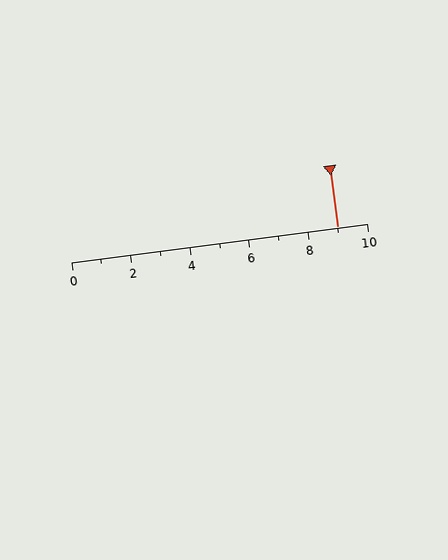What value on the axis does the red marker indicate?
The marker indicates approximately 9.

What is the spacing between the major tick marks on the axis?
The major ticks are spaced 2 apart.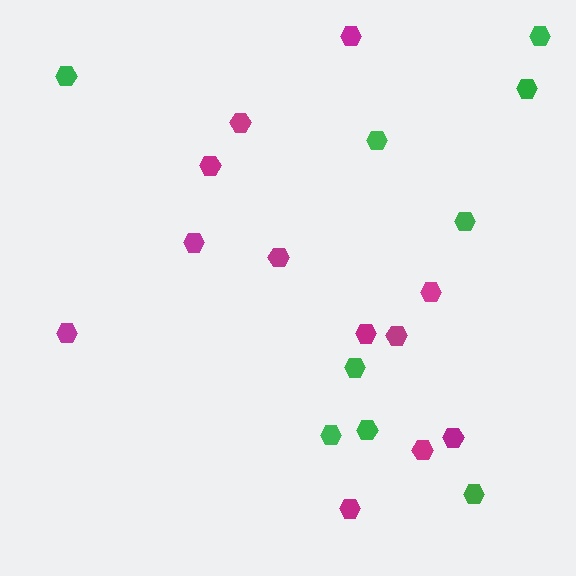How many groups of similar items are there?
There are 2 groups: one group of green hexagons (9) and one group of magenta hexagons (12).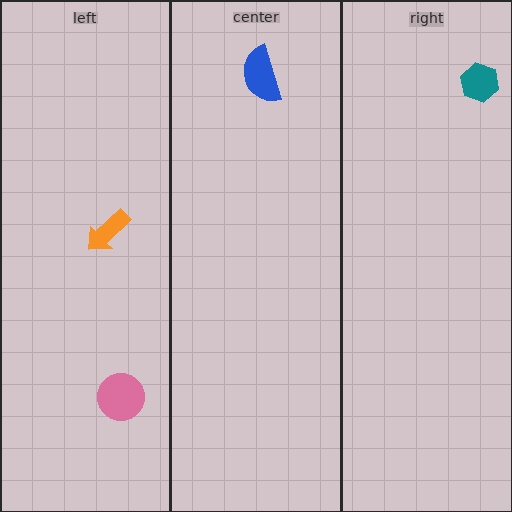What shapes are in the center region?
The blue semicircle.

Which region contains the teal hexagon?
The right region.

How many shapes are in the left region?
2.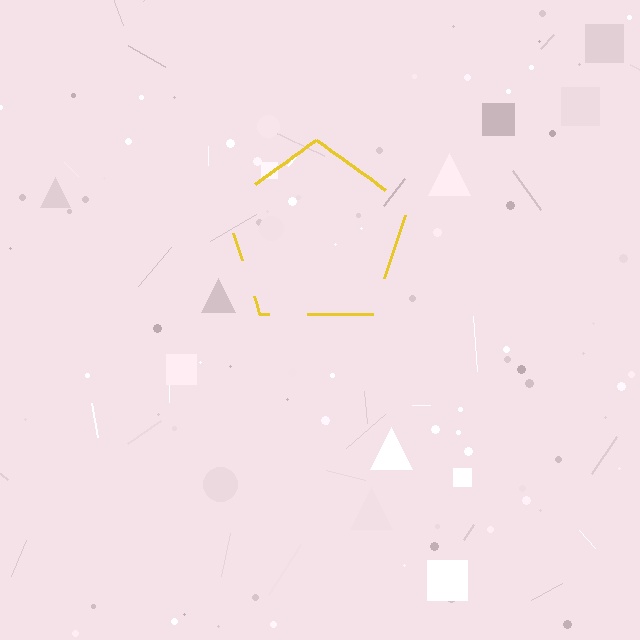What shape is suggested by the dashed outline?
The dashed outline suggests a pentagon.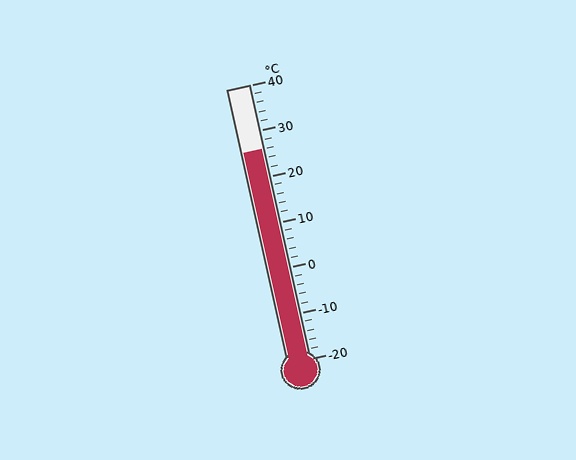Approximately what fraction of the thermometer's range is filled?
The thermometer is filled to approximately 75% of its range.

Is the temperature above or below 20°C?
The temperature is above 20°C.